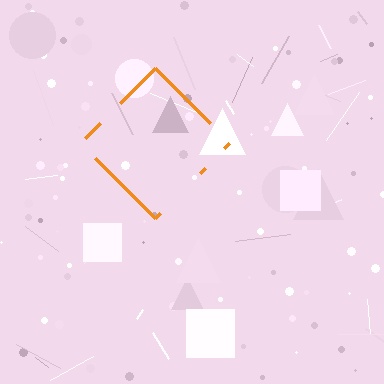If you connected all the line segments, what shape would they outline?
They would outline a diamond.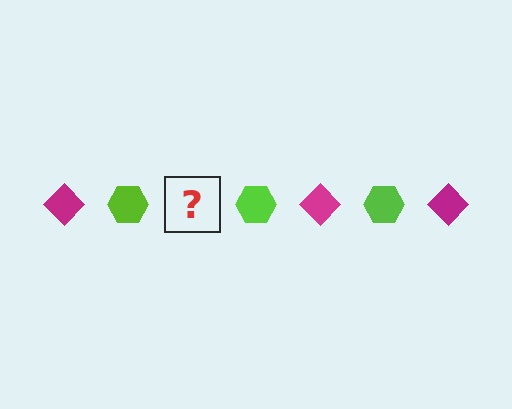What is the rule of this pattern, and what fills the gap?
The rule is that the pattern alternates between magenta diamond and lime hexagon. The gap should be filled with a magenta diamond.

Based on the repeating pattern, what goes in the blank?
The blank should be a magenta diamond.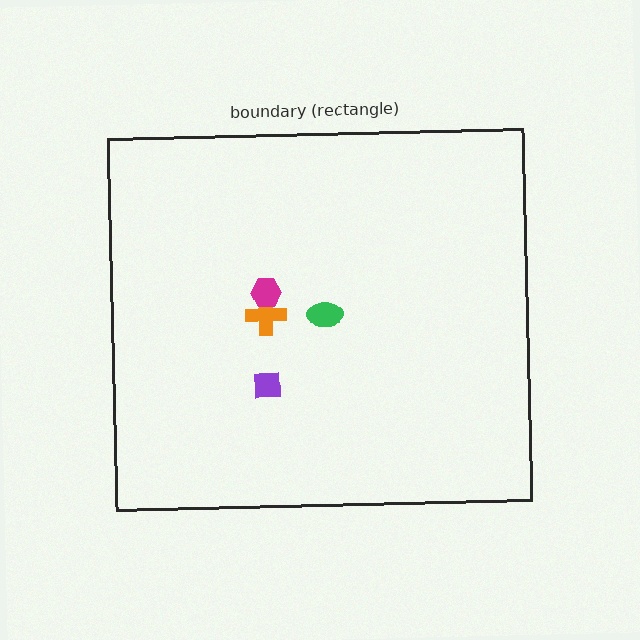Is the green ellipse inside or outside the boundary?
Inside.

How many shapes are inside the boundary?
4 inside, 0 outside.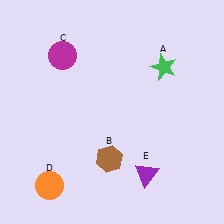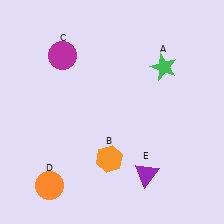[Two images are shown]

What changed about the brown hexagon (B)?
In Image 1, B is brown. In Image 2, it changed to orange.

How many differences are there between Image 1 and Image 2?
There is 1 difference between the two images.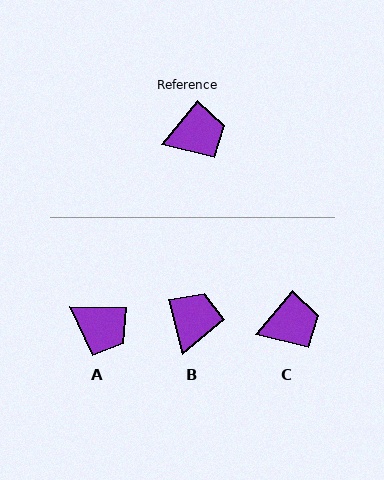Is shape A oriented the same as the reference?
No, it is off by about 51 degrees.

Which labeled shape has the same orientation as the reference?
C.